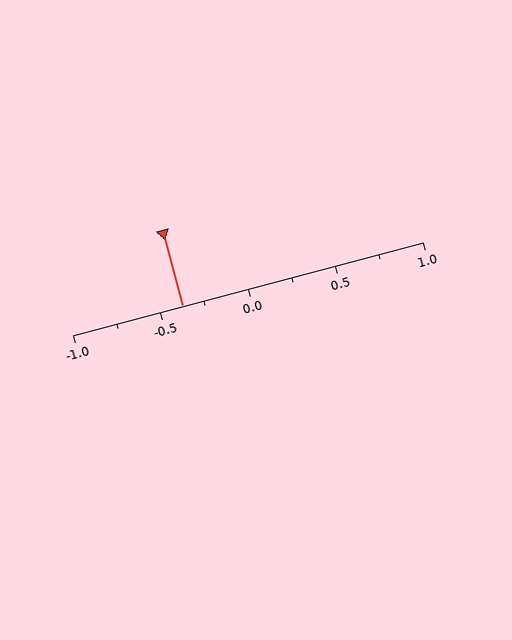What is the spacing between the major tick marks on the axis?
The major ticks are spaced 0.5 apart.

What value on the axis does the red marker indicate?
The marker indicates approximately -0.38.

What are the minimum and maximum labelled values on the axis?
The axis runs from -1.0 to 1.0.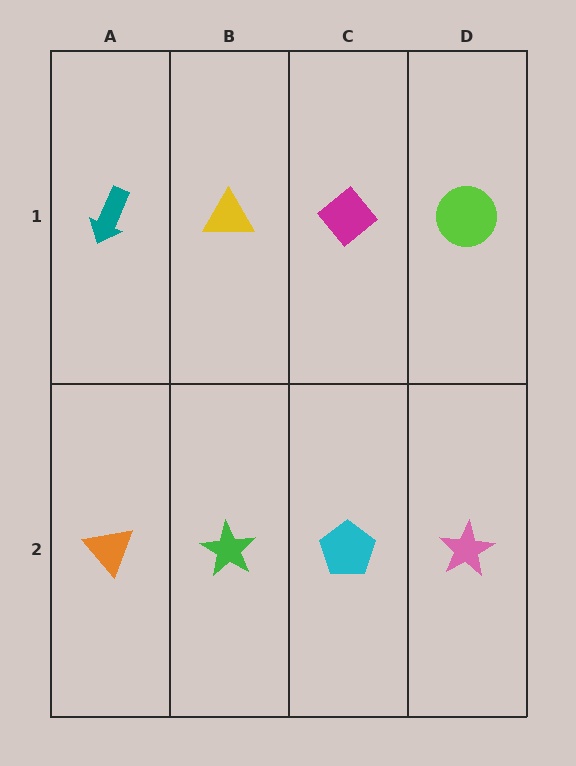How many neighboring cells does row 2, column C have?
3.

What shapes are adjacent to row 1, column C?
A cyan pentagon (row 2, column C), a yellow triangle (row 1, column B), a lime circle (row 1, column D).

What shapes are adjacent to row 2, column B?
A yellow triangle (row 1, column B), an orange triangle (row 2, column A), a cyan pentagon (row 2, column C).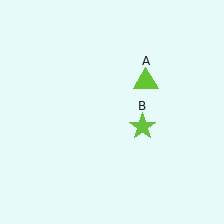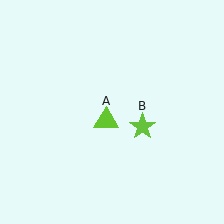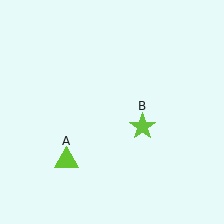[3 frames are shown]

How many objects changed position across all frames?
1 object changed position: lime triangle (object A).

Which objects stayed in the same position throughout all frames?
Lime star (object B) remained stationary.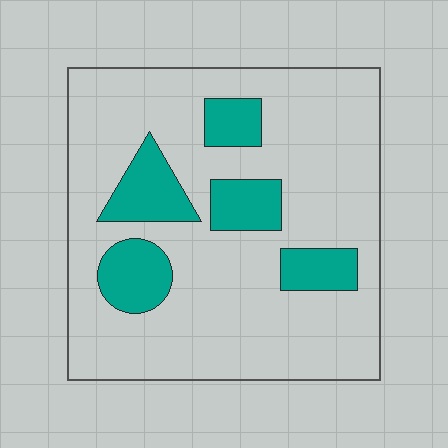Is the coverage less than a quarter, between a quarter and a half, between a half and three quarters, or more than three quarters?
Less than a quarter.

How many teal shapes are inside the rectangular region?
5.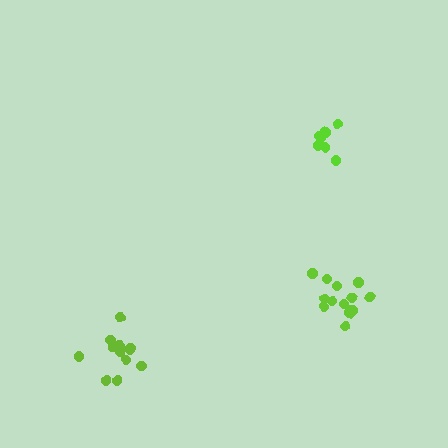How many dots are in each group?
Group 1: 13 dots, Group 2: 12 dots, Group 3: 7 dots (32 total).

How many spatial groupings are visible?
There are 3 spatial groupings.